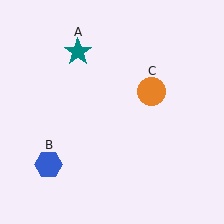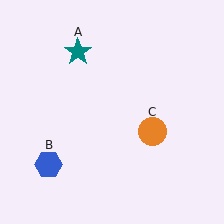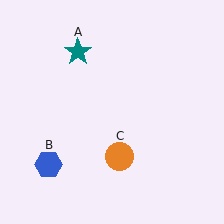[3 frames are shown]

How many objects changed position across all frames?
1 object changed position: orange circle (object C).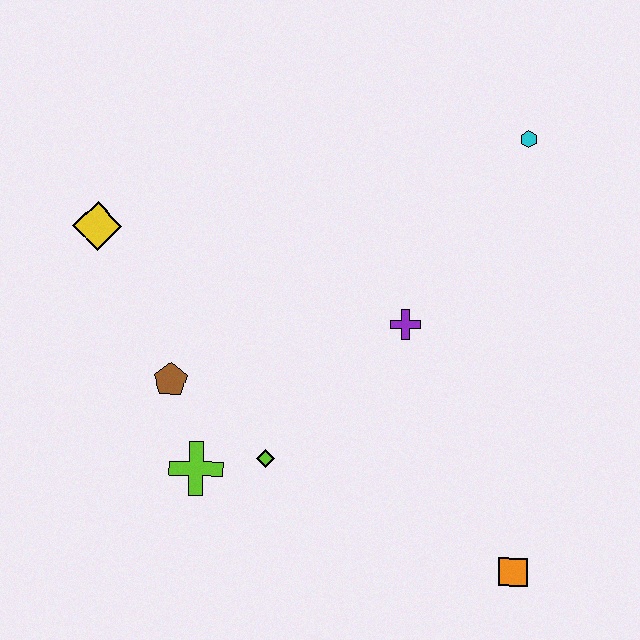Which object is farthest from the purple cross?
The yellow diamond is farthest from the purple cross.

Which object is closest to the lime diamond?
The lime cross is closest to the lime diamond.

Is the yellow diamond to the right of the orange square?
No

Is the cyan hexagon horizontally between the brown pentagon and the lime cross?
No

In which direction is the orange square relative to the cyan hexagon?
The orange square is below the cyan hexagon.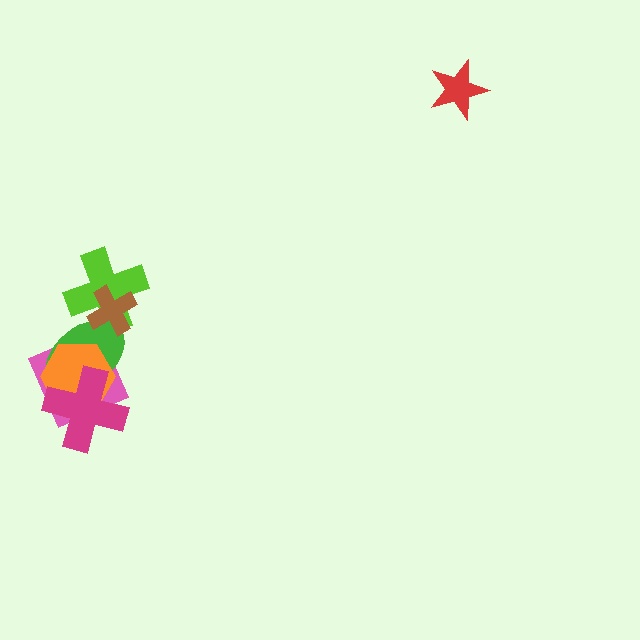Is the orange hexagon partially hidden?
Yes, it is partially covered by another shape.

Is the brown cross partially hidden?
No, no other shape covers it.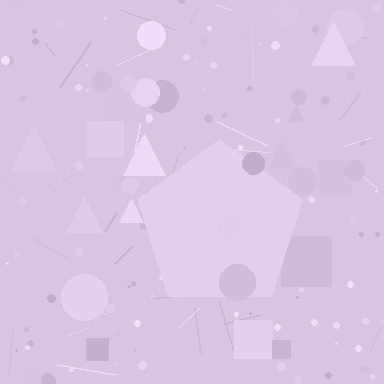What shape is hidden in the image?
A pentagon is hidden in the image.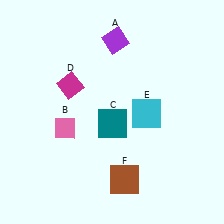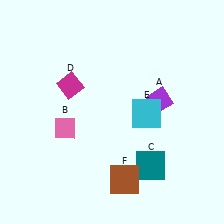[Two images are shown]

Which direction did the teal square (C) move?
The teal square (C) moved down.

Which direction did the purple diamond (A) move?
The purple diamond (A) moved down.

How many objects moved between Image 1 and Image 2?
2 objects moved between the two images.